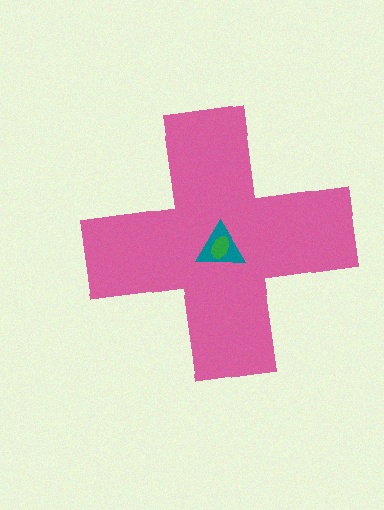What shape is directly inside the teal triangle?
The green ellipse.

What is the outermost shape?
The pink cross.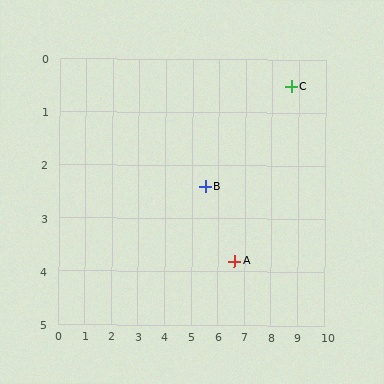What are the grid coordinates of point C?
Point C is at approximately (8.7, 0.5).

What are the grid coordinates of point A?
Point A is at approximately (6.6, 3.8).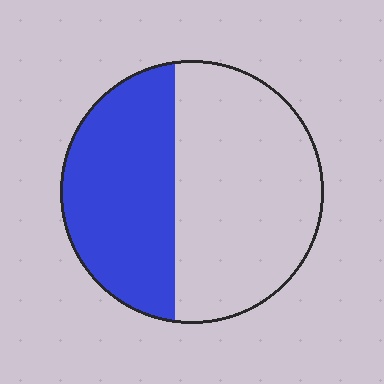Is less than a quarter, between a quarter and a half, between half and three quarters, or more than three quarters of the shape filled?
Between a quarter and a half.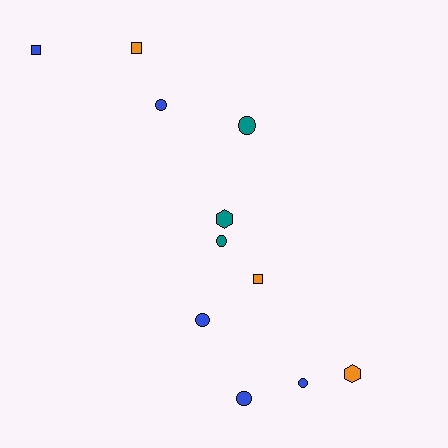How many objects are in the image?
There are 11 objects.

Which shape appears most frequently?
Circle, with 6 objects.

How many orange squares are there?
There are 2 orange squares.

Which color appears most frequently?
Blue, with 5 objects.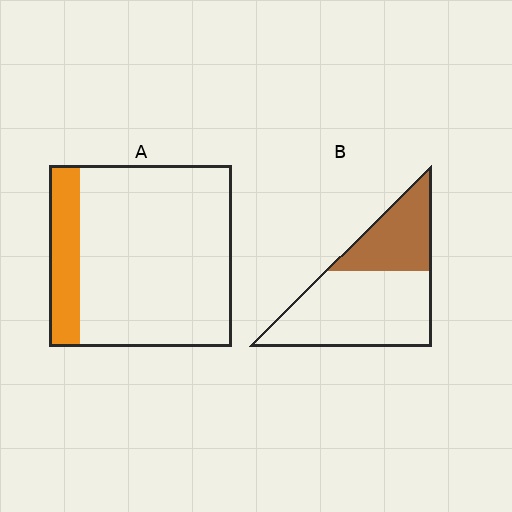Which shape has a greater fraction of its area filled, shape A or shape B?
Shape B.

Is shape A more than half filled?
No.